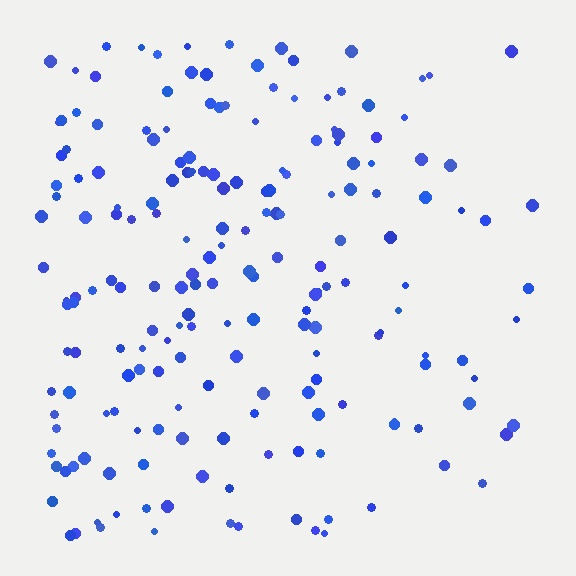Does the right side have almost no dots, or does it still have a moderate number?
Still a moderate number, just noticeably fewer than the left.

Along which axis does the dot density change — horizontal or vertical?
Horizontal.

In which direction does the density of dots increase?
From right to left, with the left side densest.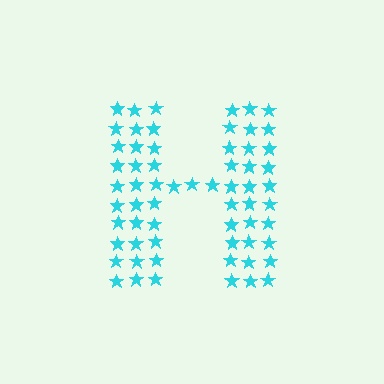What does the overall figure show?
The overall figure shows the letter H.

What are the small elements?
The small elements are stars.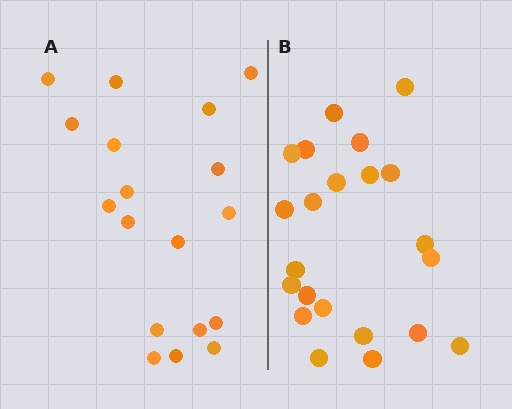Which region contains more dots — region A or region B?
Region B (the right region) has more dots.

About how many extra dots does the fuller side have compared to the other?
Region B has about 4 more dots than region A.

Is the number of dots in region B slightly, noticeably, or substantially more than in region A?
Region B has only slightly more — the two regions are fairly close. The ratio is roughly 1.2 to 1.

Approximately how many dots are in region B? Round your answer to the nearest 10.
About 20 dots. (The exact count is 22, which rounds to 20.)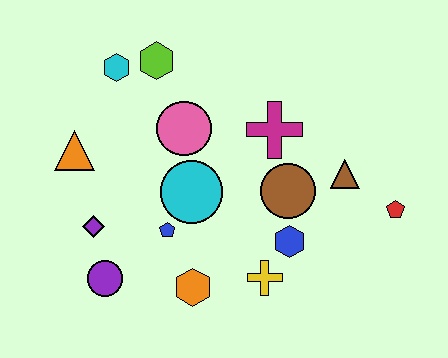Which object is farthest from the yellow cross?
The cyan hexagon is farthest from the yellow cross.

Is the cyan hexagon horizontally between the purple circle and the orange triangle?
No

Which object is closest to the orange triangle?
The purple diamond is closest to the orange triangle.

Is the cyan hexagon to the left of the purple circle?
No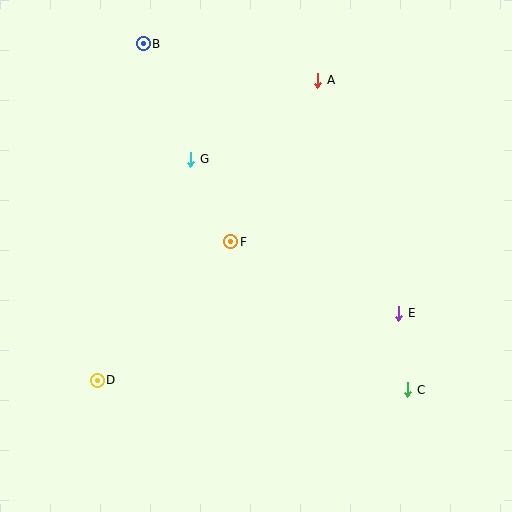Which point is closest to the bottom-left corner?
Point D is closest to the bottom-left corner.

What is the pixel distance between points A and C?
The distance between A and C is 322 pixels.